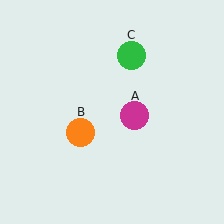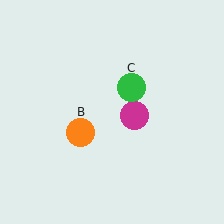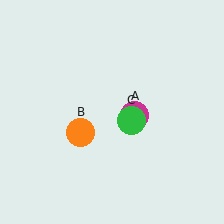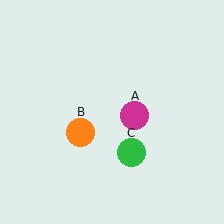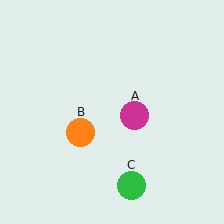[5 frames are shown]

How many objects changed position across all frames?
1 object changed position: green circle (object C).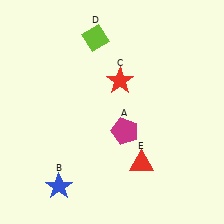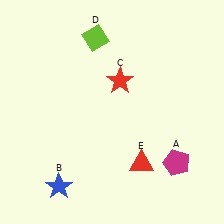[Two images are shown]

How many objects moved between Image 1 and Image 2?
1 object moved between the two images.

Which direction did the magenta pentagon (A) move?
The magenta pentagon (A) moved right.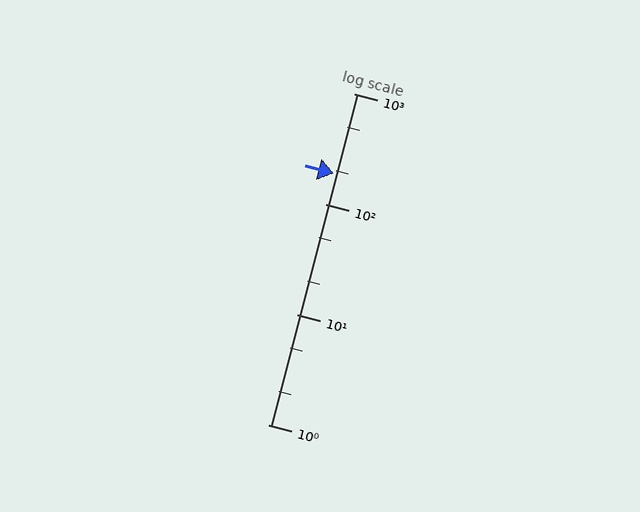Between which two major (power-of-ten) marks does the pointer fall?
The pointer is between 100 and 1000.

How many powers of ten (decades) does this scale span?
The scale spans 3 decades, from 1 to 1000.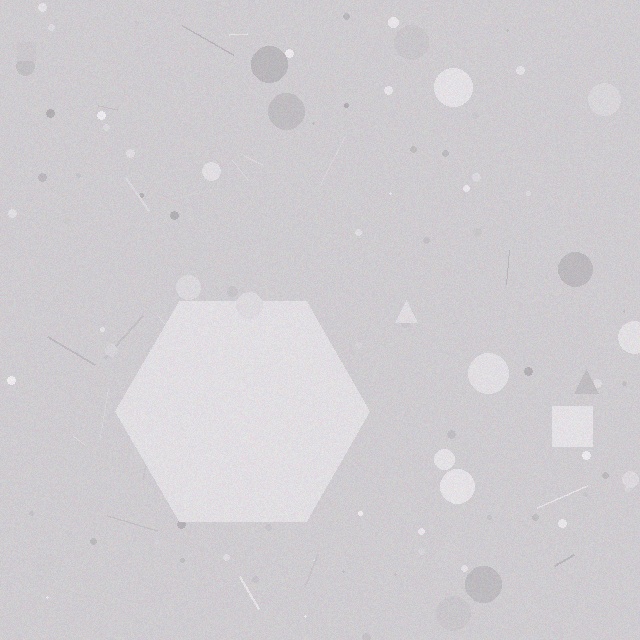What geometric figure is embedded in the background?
A hexagon is embedded in the background.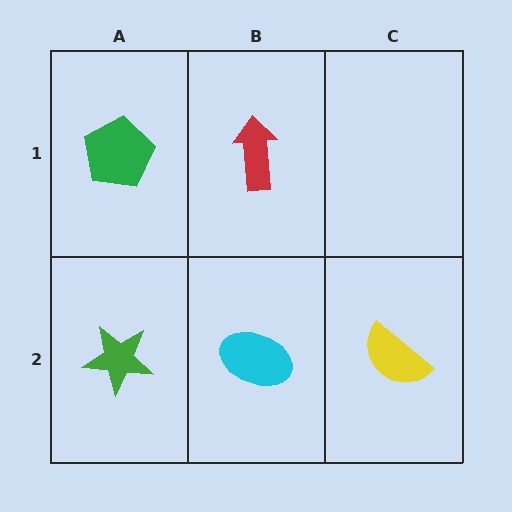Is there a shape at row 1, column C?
No, that cell is empty.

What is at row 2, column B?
A cyan ellipse.